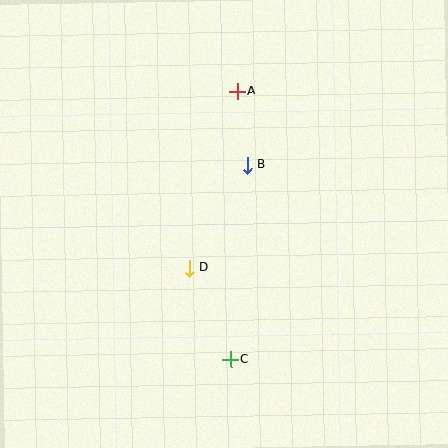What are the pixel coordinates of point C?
Point C is at (231, 359).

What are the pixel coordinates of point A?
Point A is at (237, 91).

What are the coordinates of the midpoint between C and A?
The midpoint between C and A is at (234, 225).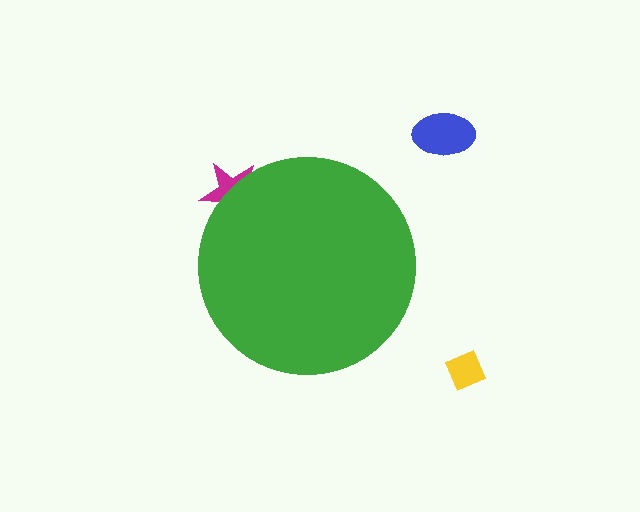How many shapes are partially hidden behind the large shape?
1 shape is partially hidden.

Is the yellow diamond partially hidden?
No, the yellow diamond is fully visible.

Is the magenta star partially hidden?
Yes, the magenta star is partially hidden behind the green circle.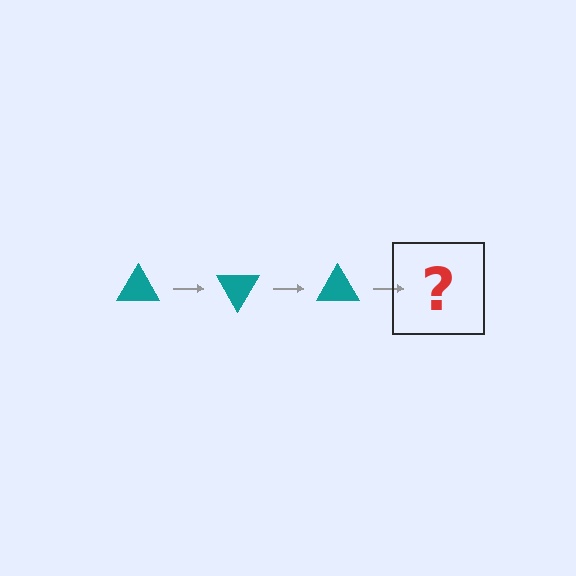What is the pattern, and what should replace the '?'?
The pattern is that the triangle rotates 60 degrees each step. The '?' should be a teal triangle rotated 180 degrees.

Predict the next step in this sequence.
The next step is a teal triangle rotated 180 degrees.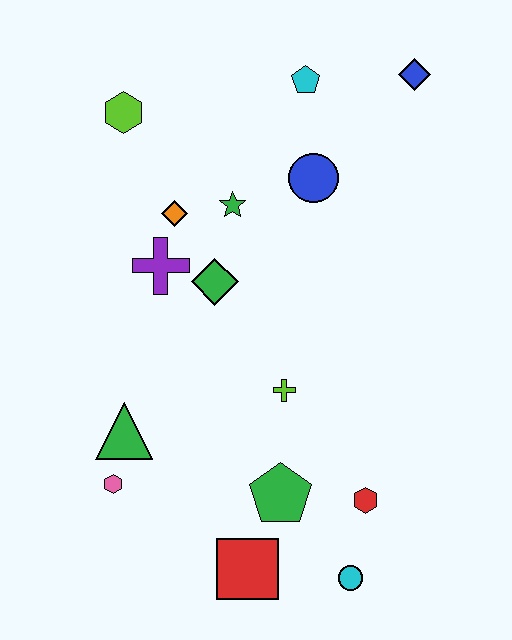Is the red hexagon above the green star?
No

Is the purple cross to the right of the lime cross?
No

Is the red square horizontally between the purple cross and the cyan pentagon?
Yes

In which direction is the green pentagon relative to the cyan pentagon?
The green pentagon is below the cyan pentagon.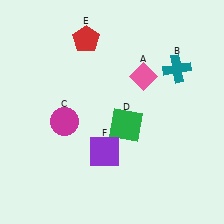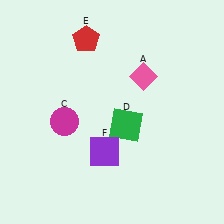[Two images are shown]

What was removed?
The teal cross (B) was removed in Image 2.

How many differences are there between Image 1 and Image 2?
There is 1 difference between the two images.